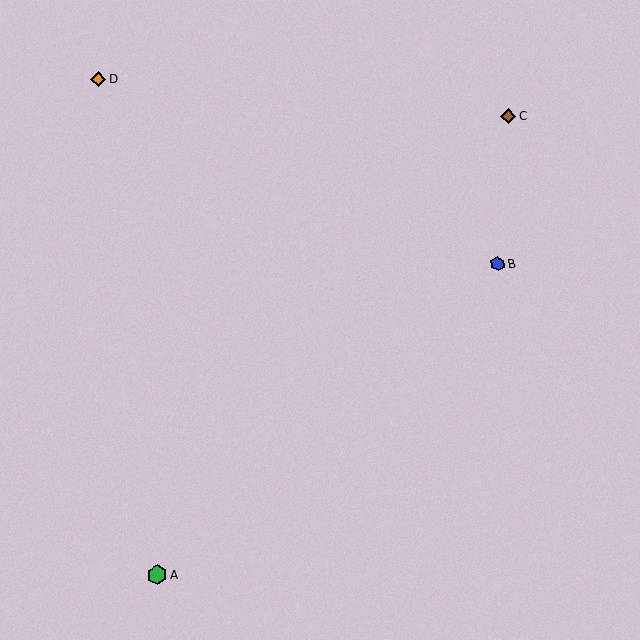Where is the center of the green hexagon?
The center of the green hexagon is at (157, 575).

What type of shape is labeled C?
Shape C is a brown diamond.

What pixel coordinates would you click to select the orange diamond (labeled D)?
Click at (98, 79) to select the orange diamond D.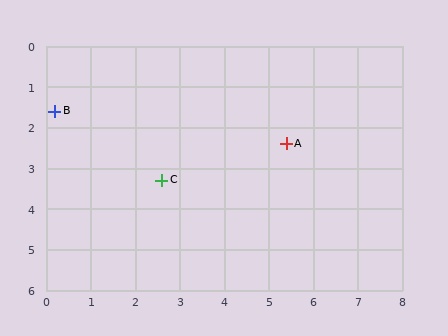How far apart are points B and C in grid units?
Points B and C are about 2.9 grid units apart.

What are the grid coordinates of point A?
Point A is at approximately (5.4, 2.4).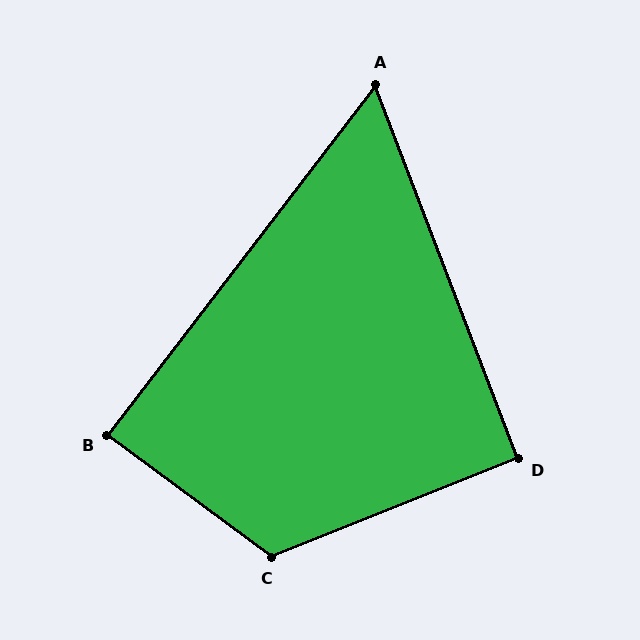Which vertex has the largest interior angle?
C, at approximately 122 degrees.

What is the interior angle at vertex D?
Approximately 91 degrees (approximately right).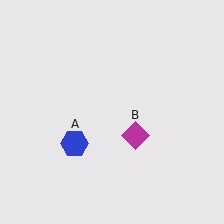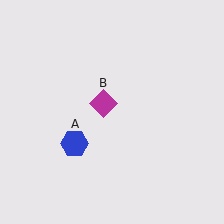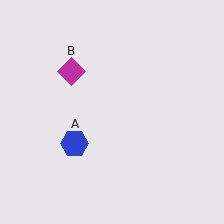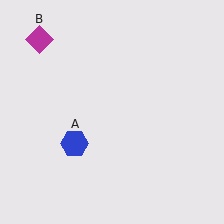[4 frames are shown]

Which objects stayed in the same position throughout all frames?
Blue hexagon (object A) remained stationary.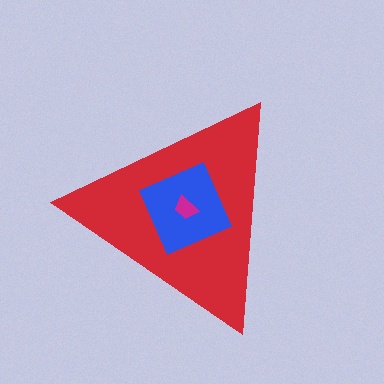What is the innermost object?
The magenta trapezoid.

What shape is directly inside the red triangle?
The blue diamond.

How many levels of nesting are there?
3.